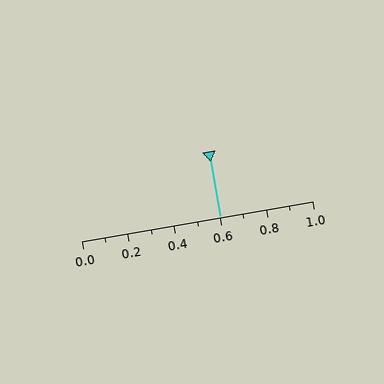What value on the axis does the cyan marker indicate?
The marker indicates approximately 0.6.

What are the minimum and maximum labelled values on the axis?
The axis runs from 0.0 to 1.0.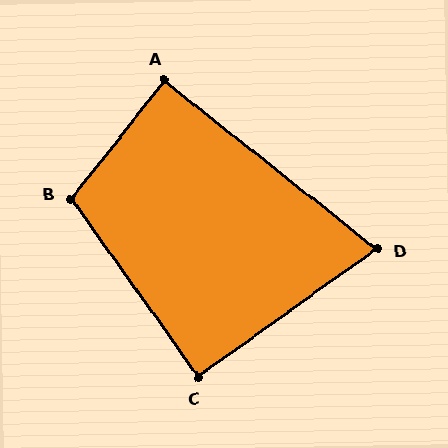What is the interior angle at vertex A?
Approximately 90 degrees (approximately right).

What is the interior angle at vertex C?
Approximately 90 degrees (approximately right).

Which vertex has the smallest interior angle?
D, at approximately 74 degrees.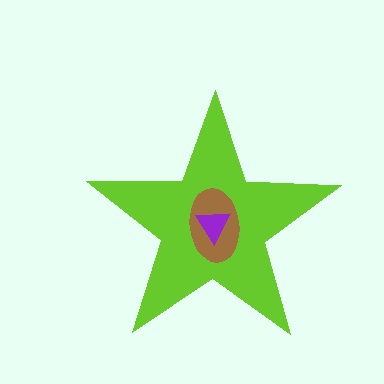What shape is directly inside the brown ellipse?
The purple triangle.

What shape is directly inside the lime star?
The brown ellipse.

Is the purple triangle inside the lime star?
Yes.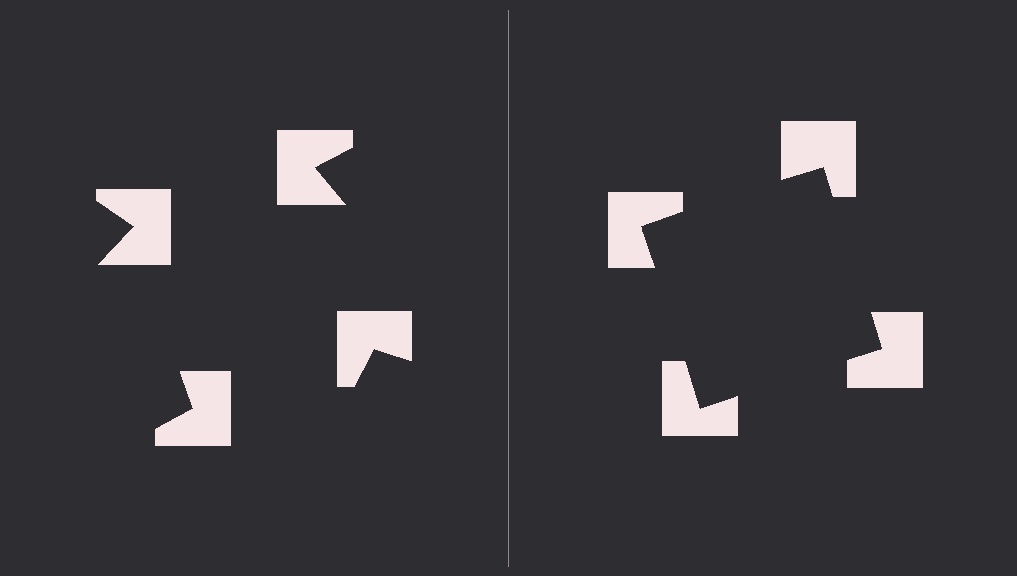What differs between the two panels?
The notched squares are positioned identically on both sides; only the wedge orientations differ. On the right they align to a square; on the left they are misaligned.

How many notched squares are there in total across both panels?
8 — 4 on each side.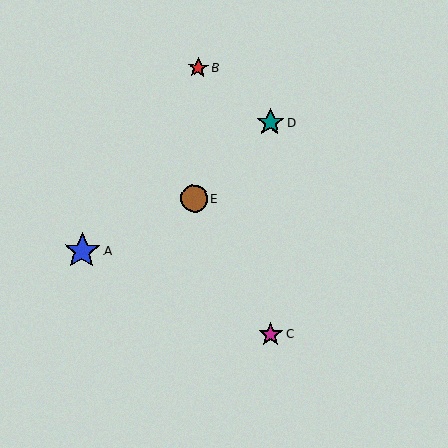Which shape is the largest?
The blue star (labeled A) is the largest.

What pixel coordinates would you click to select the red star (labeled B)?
Click at (198, 68) to select the red star B.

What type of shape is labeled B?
Shape B is a red star.